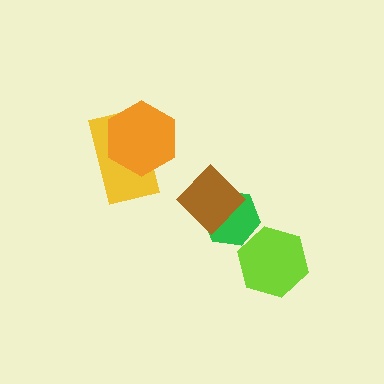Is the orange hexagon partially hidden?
No, no other shape covers it.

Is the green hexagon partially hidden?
Yes, it is partially covered by another shape.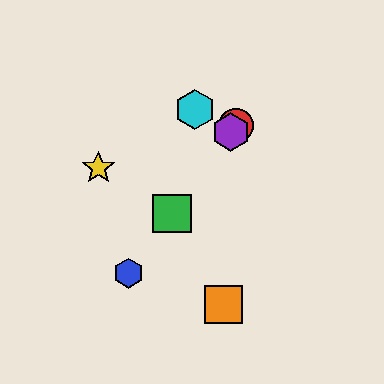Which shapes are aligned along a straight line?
The red circle, the blue hexagon, the green square, the purple hexagon are aligned along a straight line.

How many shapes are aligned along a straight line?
4 shapes (the red circle, the blue hexagon, the green square, the purple hexagon) are aligned along a straight line.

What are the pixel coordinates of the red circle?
The red circle is at (236, 125).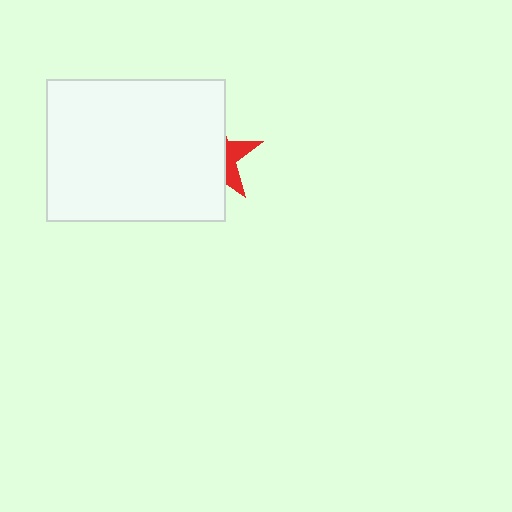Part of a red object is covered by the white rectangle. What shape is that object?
It is a star.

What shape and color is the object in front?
The object in front is a white rectangle.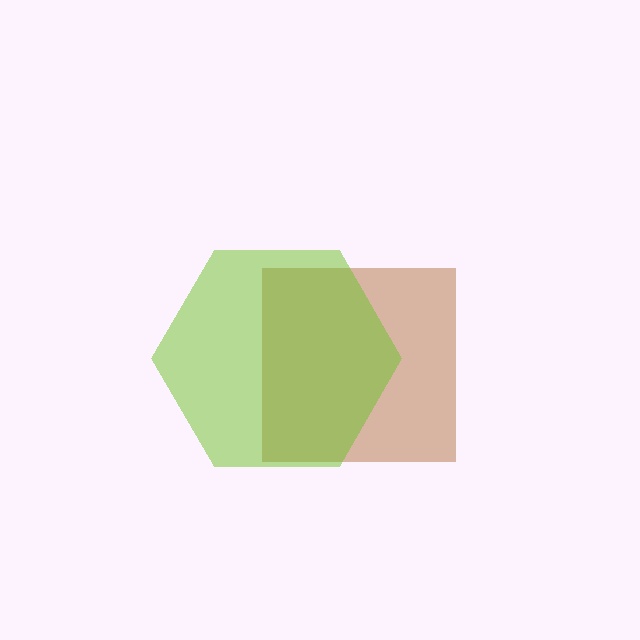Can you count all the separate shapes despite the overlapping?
Yes, there are 2 separate shapes.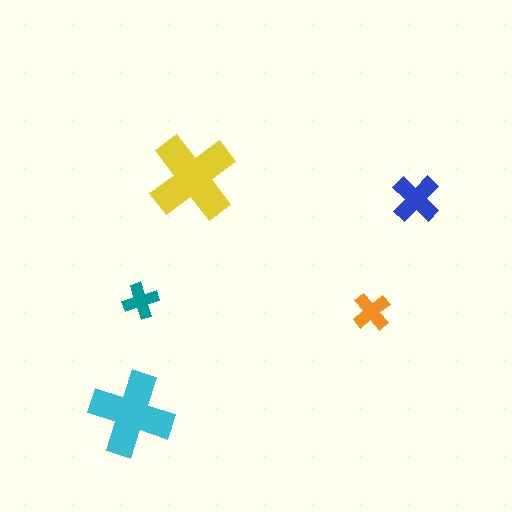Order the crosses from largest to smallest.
the yellow one, the cyan one, the blue one, the orange one, the teal one.